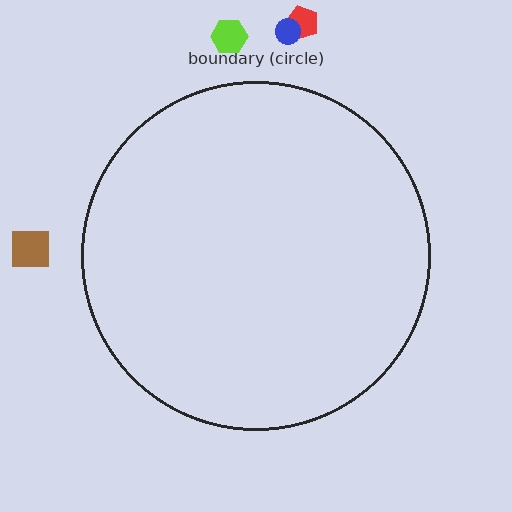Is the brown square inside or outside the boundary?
Outside.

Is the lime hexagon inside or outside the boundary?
Outside.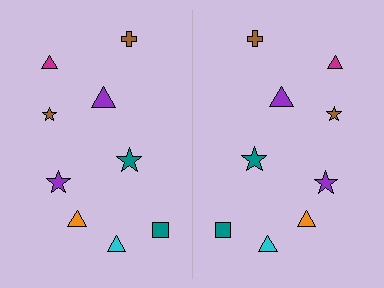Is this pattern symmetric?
Yes, this pattern has bilateral (reflection) symmetry.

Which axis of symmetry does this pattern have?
The pattern has a vertical axis of symmetry running through the center of the image.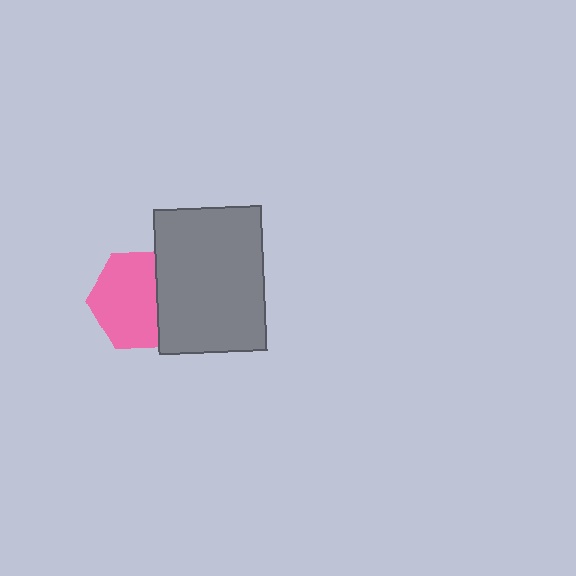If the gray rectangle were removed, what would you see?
You would see the complete pink hexagon.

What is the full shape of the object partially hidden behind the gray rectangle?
The partially hidden object is a pink hexagon.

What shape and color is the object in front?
The object in front is a gray rectangle.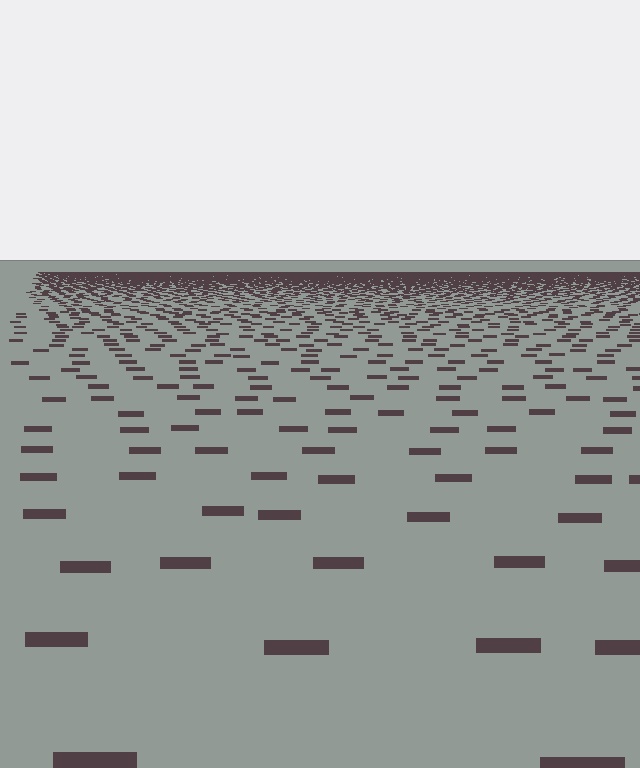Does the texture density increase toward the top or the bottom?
Density increases toward the top.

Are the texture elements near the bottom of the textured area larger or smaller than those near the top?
Larger. Near the bottom, elements are closer to the viewer and appear at a bigger on-screen size.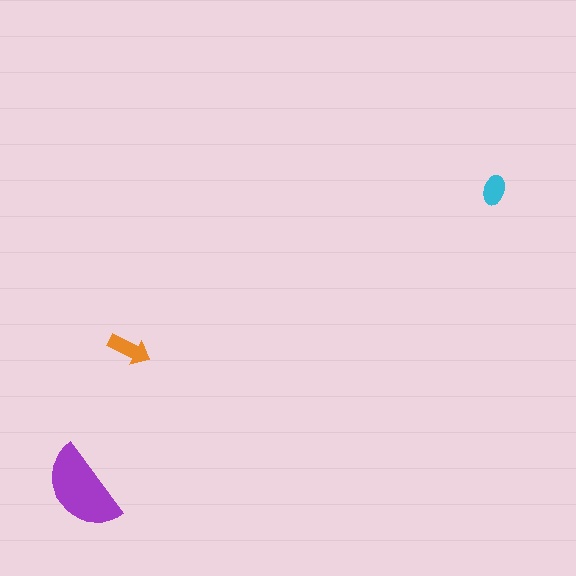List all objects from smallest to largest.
The cyan ellipse, the orange arrow, the purple semicircle.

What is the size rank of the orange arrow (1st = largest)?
2nd.